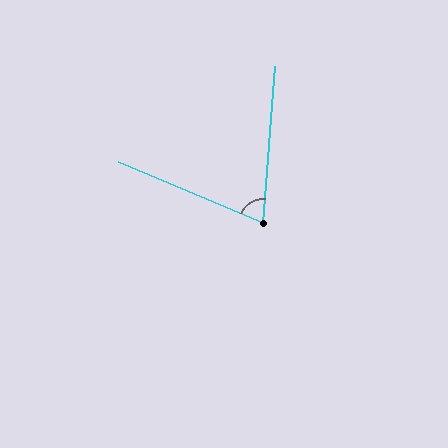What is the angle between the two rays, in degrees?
Approximately 72 degrees.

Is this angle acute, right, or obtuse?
It is acute.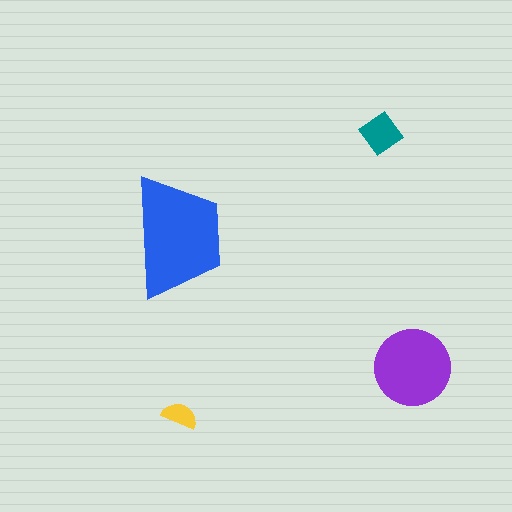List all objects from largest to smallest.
The blue trapezoid, the purple circle, the teal diamond, the yellow semicircle.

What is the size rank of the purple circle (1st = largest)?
2nd.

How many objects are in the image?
There are 4 objects in the image.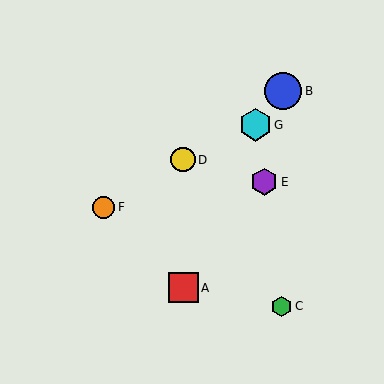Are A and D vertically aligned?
Yes, both are at x≈183.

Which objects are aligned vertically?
Objects A, D are aligned vertically.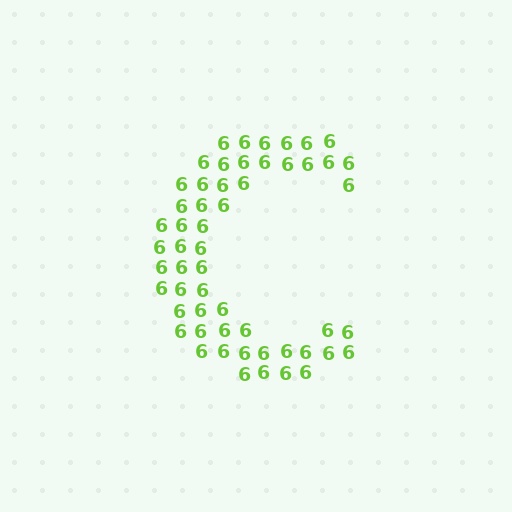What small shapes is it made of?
It is made of small digit 6's.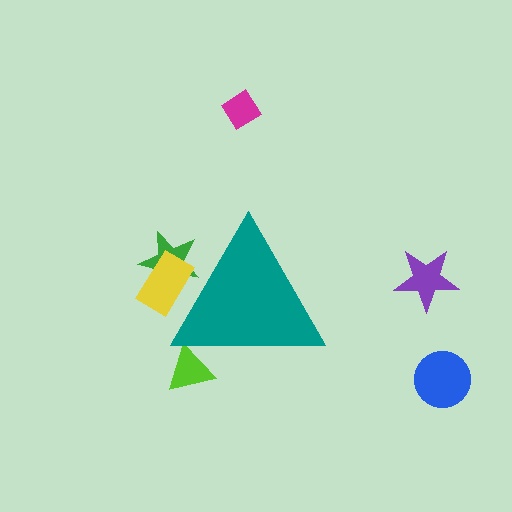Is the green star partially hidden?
Yes, the green star is partially hidden behind the teal triangle.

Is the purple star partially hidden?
No, the purple star is fully visible.